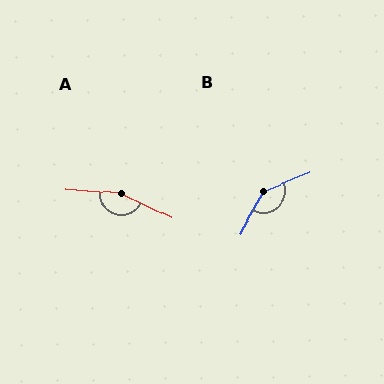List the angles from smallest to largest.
B (140°), A (158°).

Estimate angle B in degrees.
Approximately 140 degrees.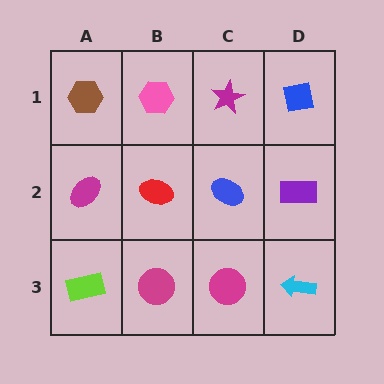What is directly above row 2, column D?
A blue square.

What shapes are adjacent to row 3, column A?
A magenta ellipse (row 2, column A), a magenta circle (row 3, column B).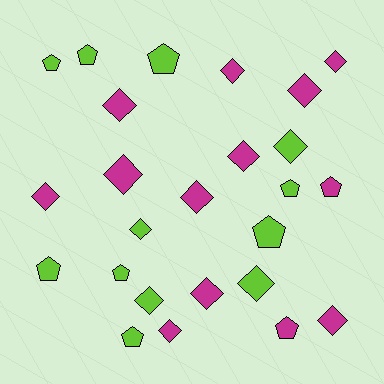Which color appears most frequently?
Magenta, with 13 objects.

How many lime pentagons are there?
There are 8 lime pentagons.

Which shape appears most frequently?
Diamond, with 15 objects.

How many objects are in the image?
There are 25 objects.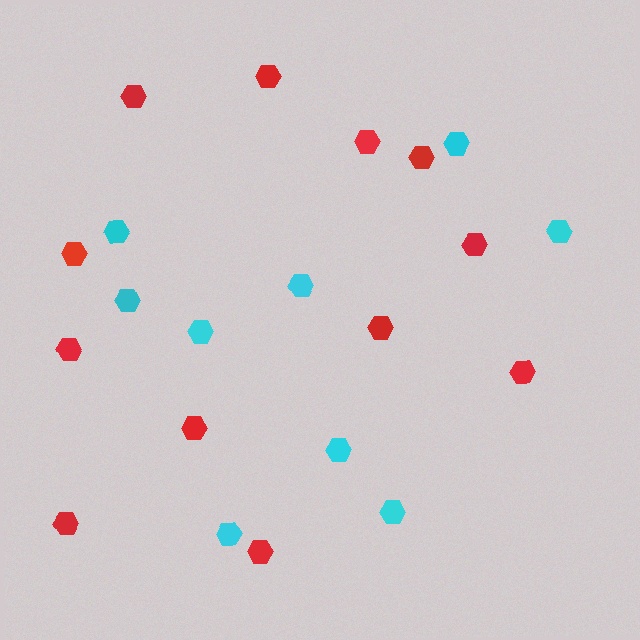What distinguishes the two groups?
There are 2 groups: one group of cyan hexagons (9) and one group of red hexagons (12).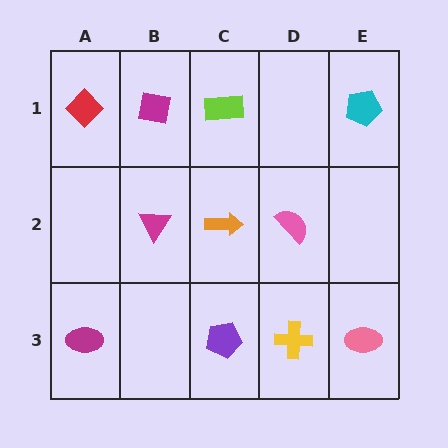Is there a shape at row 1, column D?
No, that cell is empty.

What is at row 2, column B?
A magenta triangle.